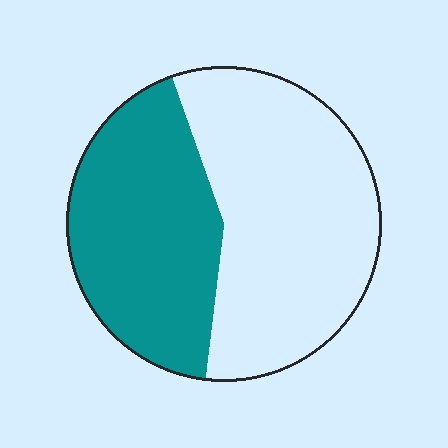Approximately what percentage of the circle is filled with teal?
Approximately 45%.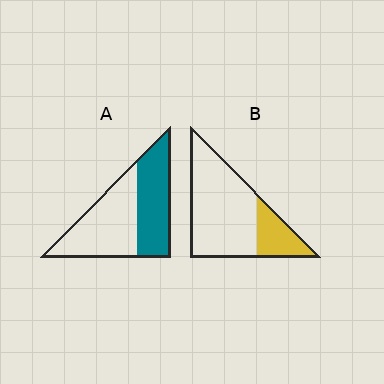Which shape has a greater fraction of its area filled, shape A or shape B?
Shape A.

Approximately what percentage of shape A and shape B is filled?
A is approximately 45% and B is approximately 25%.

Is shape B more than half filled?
No.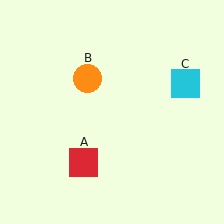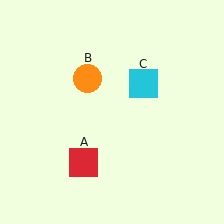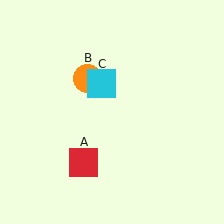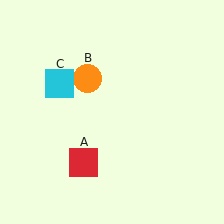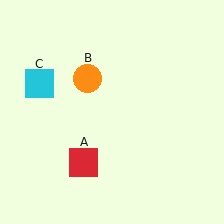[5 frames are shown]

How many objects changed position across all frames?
1 object changed position: cyan square (object C).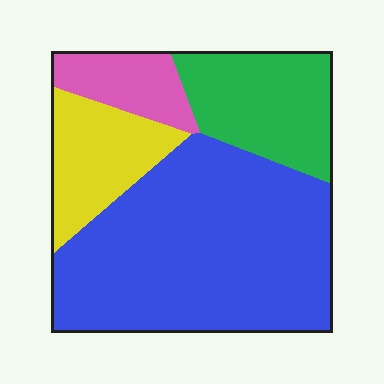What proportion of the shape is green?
Green takes up about one fifth (1/5) of the shape.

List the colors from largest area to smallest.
From largest to smallest: blue, green, yellow, pink.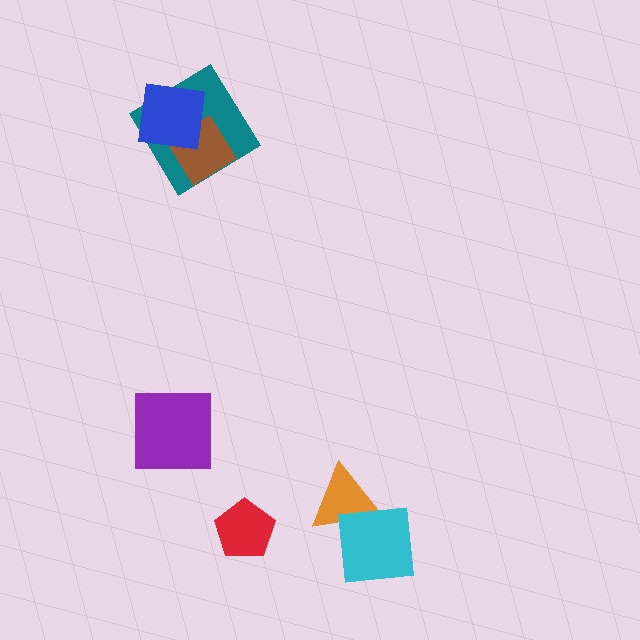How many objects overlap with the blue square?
2 objects overlap with the blue square.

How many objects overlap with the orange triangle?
1 object overlaps with the orange triangle.